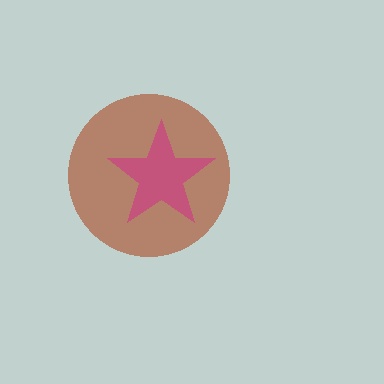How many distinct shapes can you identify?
There are 2 distinct shapes: a brown circle, a magenta star.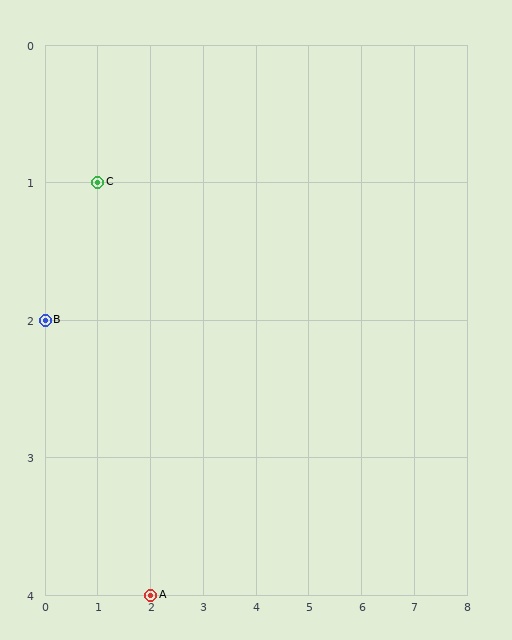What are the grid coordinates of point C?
Point C is at grid coordinates (1, 1).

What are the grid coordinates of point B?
Point B is at grid coordinates (0, 2).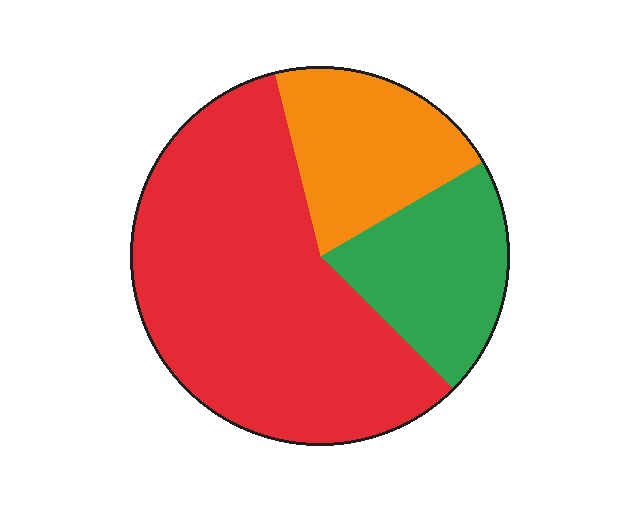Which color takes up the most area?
Red, at roughly 60%.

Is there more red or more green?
Red.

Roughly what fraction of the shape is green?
Green covers 21% of the shape.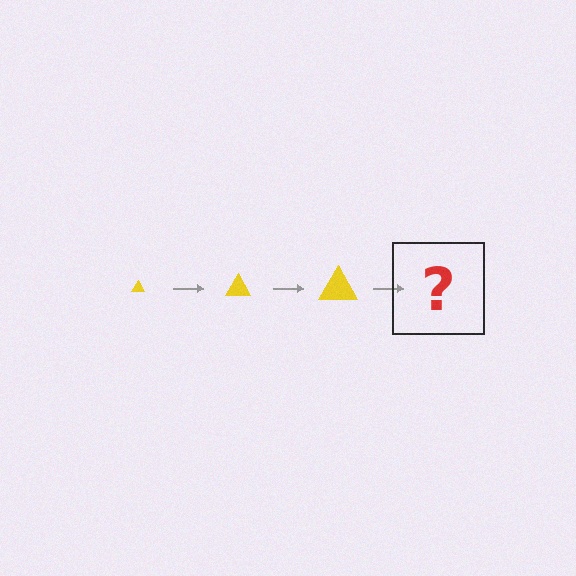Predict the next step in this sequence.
The next step is a yellow triangle, larger than the previous one.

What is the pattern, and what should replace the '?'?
The pattern is that the triangle gets progressively larger each step. The '?' should be a yellow triangle, larger than the previous one.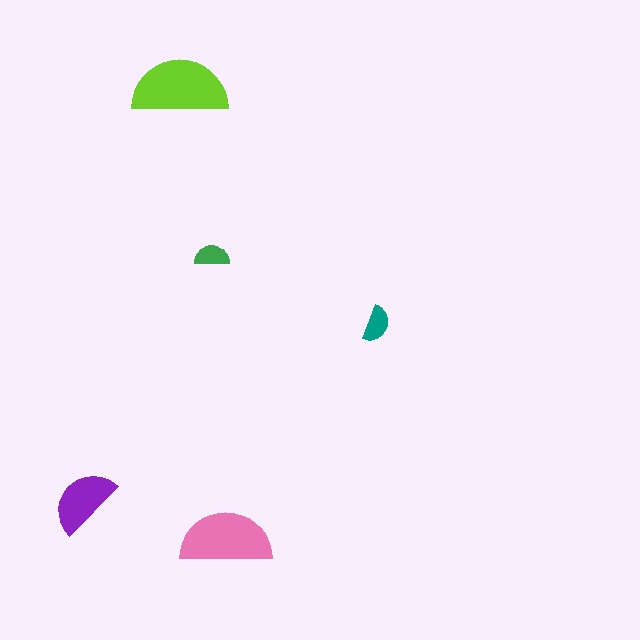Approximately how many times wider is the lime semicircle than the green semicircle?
About 2.5 times wider.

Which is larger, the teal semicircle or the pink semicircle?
The pink one.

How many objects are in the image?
There are 5 objects in the image.